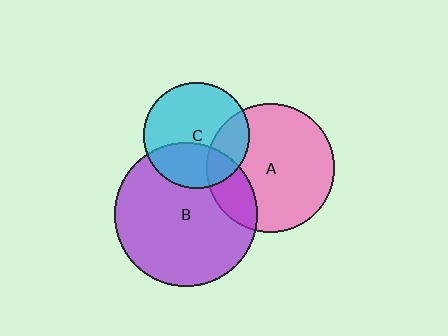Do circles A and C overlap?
Yes.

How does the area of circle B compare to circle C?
Approximately 1.8 times.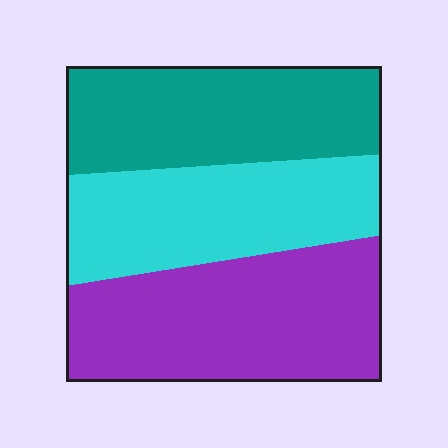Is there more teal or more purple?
Purple.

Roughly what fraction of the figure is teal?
Teal covers about 30% of the figure.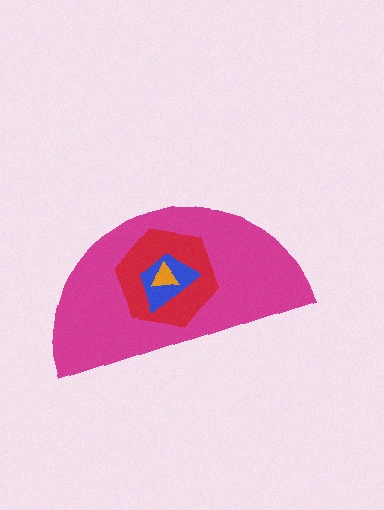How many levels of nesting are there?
4.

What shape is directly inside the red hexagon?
The blue trapezoid.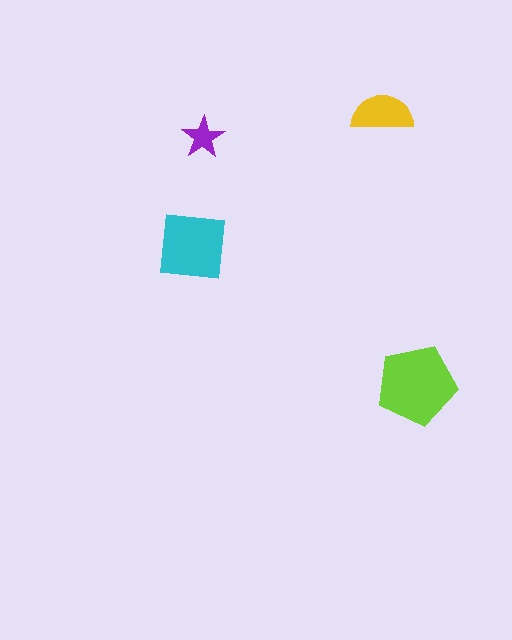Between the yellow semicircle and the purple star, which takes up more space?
The yellow semicircle.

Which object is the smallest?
The purple star.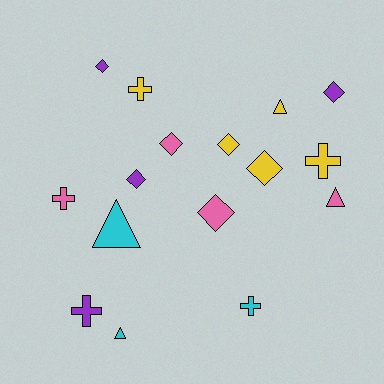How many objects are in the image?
There are 16 objects.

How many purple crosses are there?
There is 1 purple cross.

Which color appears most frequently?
Yellow, with 5 objects.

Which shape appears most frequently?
Diamond, with 7 objects.